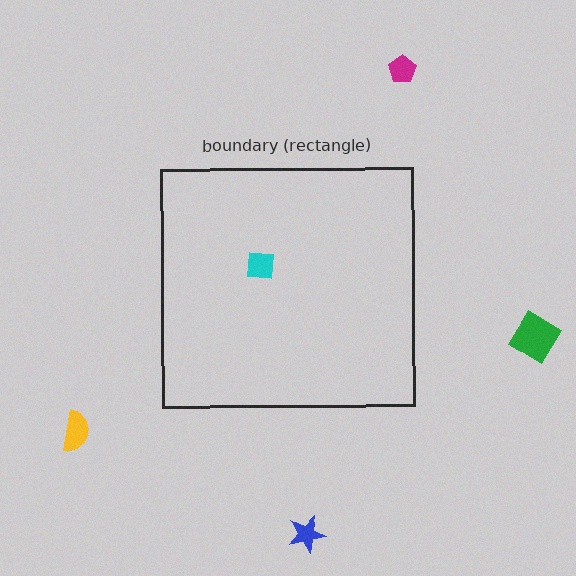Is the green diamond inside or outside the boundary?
Outside.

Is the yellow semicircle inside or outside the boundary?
Outside.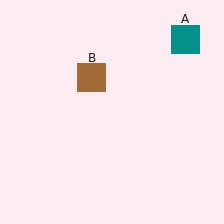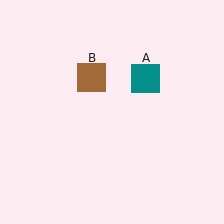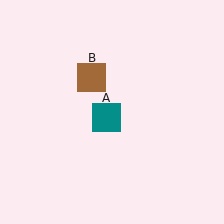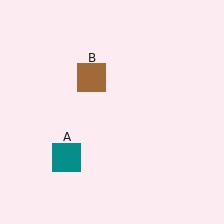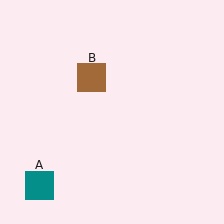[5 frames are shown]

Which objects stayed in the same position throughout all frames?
Brown square (object B) remained stationary.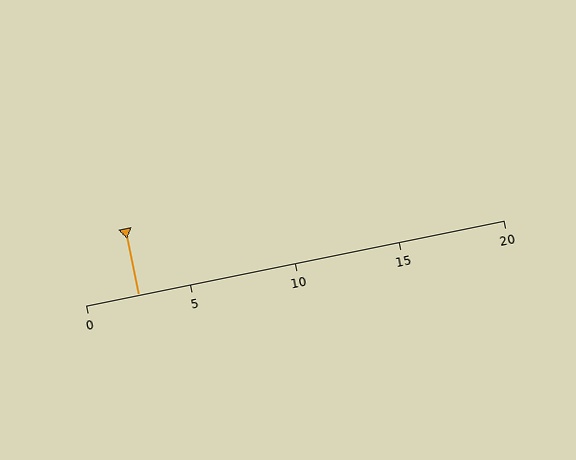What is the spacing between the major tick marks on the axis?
The major ticks are spaced 5 apart.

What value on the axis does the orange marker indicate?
The marker indicates approximately 2.5.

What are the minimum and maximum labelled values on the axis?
The axis runs from 0 to 20.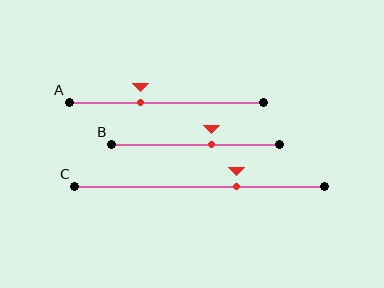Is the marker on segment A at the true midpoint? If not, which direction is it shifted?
No, the marker on segment A is shifted to the left by about 13% of the segment length.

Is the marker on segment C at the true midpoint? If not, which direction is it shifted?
No, the marker on segment C is shifted to the right by about 15% of the segment length.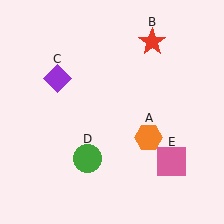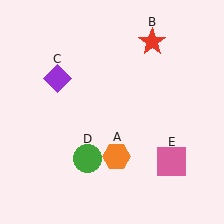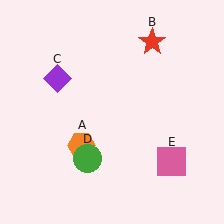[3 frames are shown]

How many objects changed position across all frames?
1 object changed position: orange hexagon (object A).